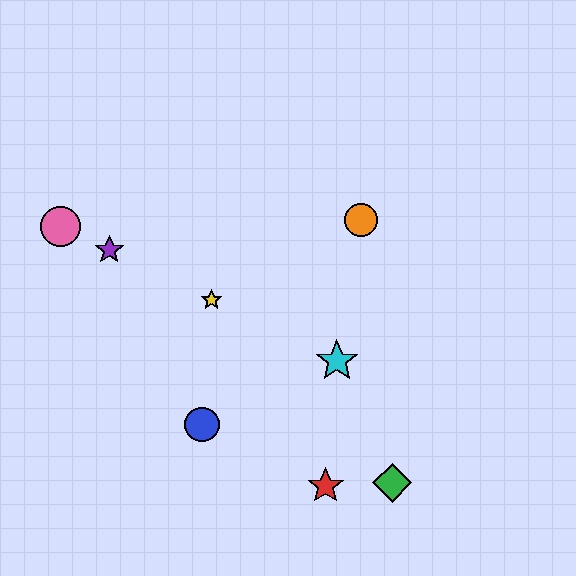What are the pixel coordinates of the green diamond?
The green diamond is at (392, 483).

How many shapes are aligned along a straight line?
4 shapes (the yellow star, the purple star, the cyan star, the pink circle) are aligned along a straight line.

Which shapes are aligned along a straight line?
The yellow star, the purple star, the cyan star, the pink circle are aligned along a straight line.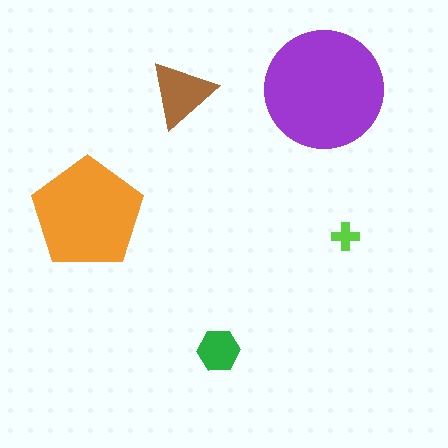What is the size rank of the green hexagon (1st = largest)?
4th.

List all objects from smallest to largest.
The lime cross, the green hexagon, the brown triangle, the orange pentagon, the purple circle.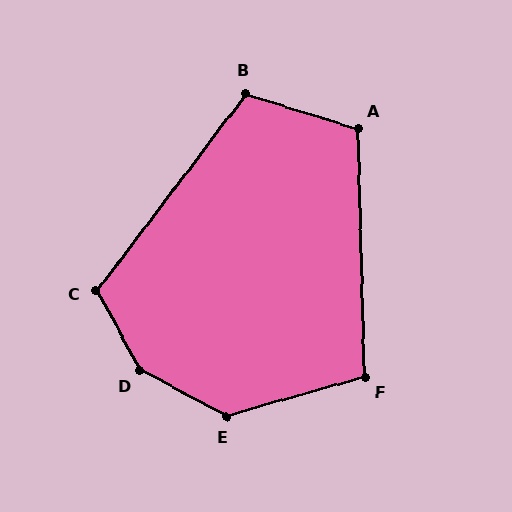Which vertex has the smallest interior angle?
F, at approximately 104 degrees.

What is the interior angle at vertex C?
Approximately 115 degrees (obtuse).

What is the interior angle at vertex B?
Approximately 109 degrees (obtuse).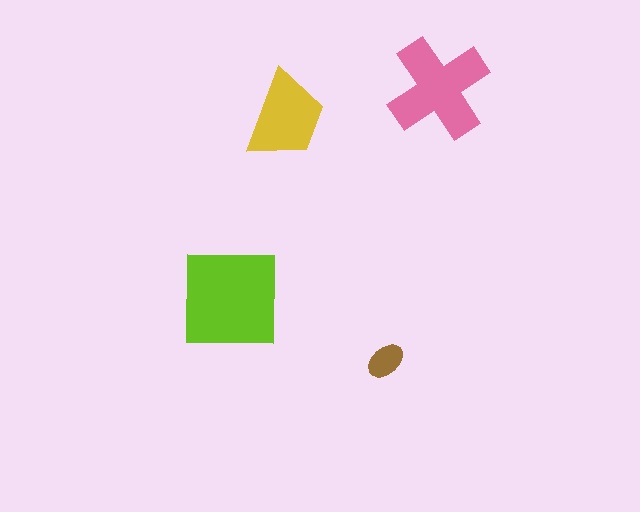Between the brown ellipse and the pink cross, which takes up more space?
The pink cross.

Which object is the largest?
The lime square.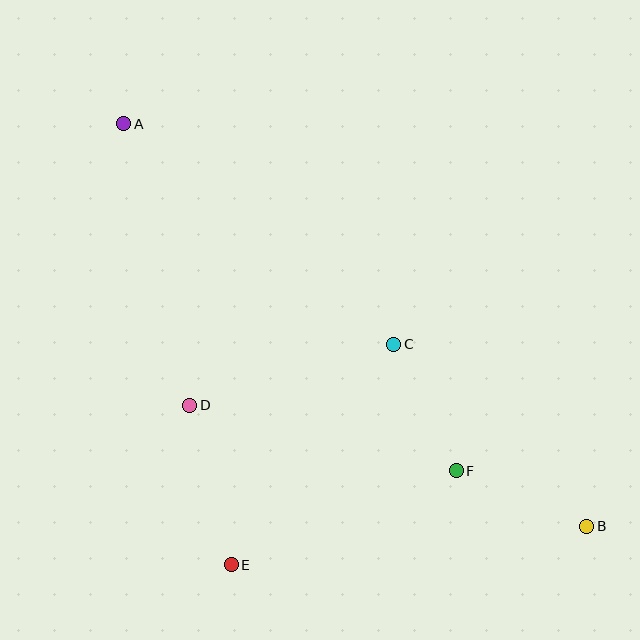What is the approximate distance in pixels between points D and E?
The distance between D and E is approximately 165 pixels.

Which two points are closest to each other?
Points C and F are closest to each other.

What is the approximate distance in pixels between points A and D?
The distance between A and D is approximately 289 pixels.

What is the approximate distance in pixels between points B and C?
The distance between B and C is approximately 265 pixels.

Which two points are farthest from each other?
Points A and B are farthest from each other.